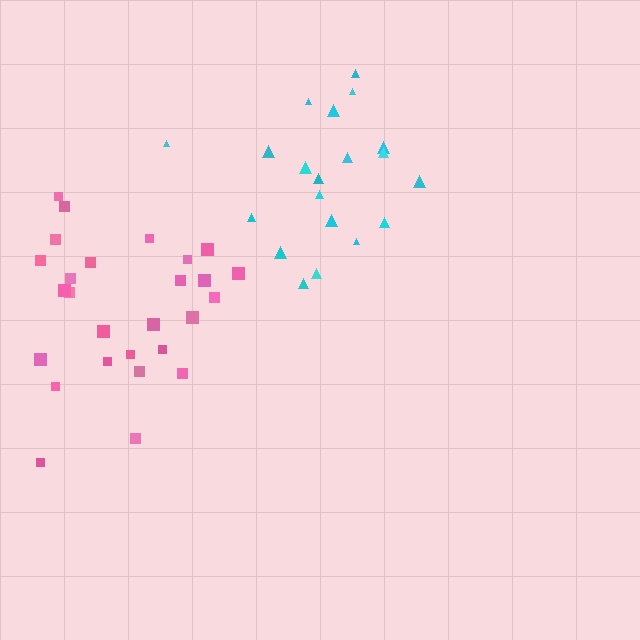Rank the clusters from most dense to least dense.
pink, cyan.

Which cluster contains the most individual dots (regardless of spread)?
Pink (27).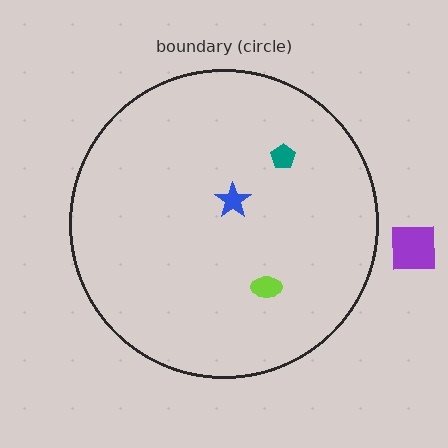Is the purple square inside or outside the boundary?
Outside.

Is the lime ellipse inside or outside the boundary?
Inside.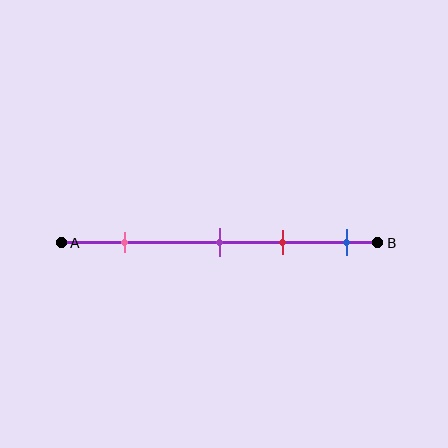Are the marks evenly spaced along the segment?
No, the marks are not evenly spaced.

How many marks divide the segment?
There are 4 marks dividing the segment.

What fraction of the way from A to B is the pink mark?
The pink mark is approximately 20% (0.2) of the way from A to B.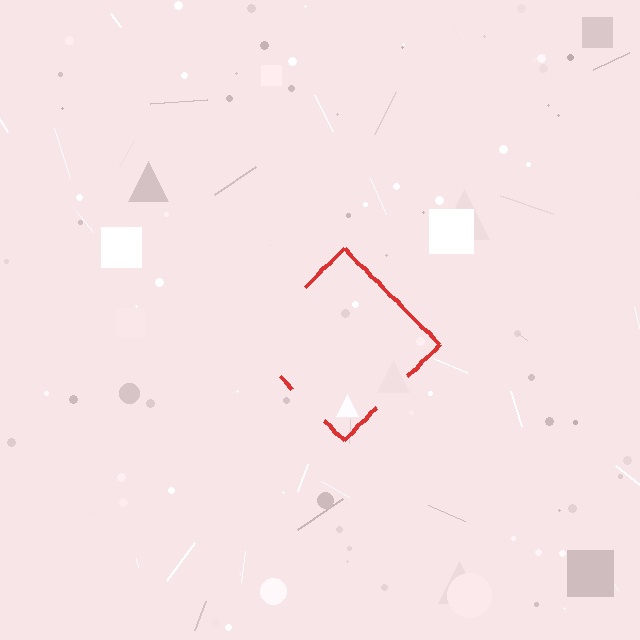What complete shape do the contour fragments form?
The contour fragments form a diamond.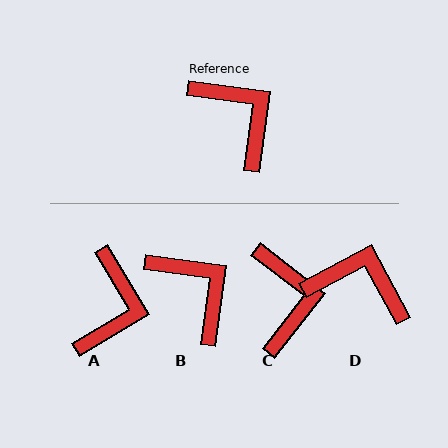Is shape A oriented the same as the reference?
No, it is off by about 52 degrees.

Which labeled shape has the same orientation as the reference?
B.